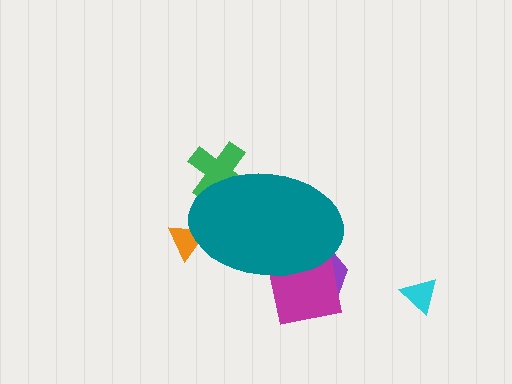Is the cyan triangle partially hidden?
No, the cyan triangle is fully visible.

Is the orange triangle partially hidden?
Yes, the orange triangle is partially hidden behind the teal ellipse.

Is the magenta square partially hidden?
Yes, the magenta square is partially hidden behind the teal ellipse.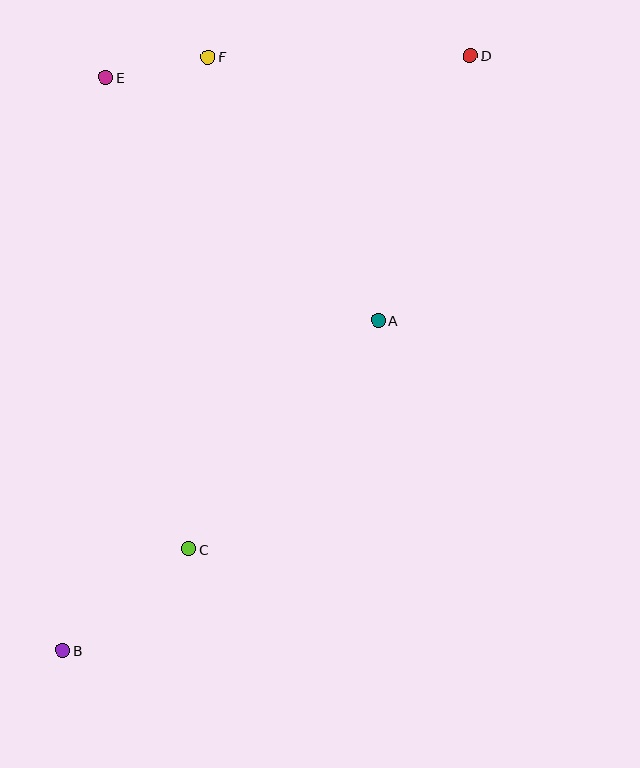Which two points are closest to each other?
Points E and F are closest to each other.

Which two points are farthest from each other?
Points B and D are farthest from each other.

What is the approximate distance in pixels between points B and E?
The distance between B and E is approximately 574 pixels.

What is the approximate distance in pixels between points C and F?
The distance between C and F is approximately 492 pixels.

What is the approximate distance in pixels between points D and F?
The distance between D and F is approximately 262 pixels.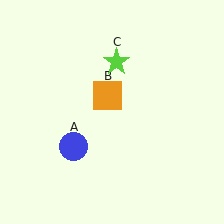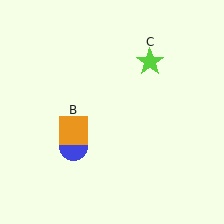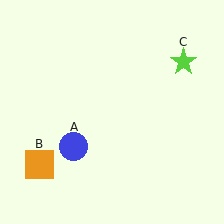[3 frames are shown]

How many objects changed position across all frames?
2 objects changed position: orange square (object B), lime star (object C).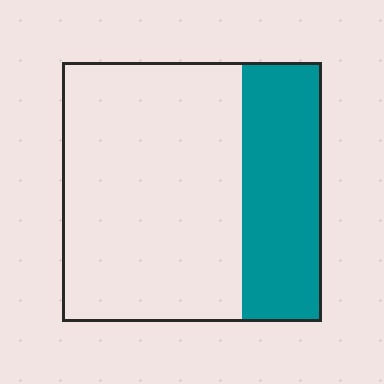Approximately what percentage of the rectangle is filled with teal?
Approximately 30%.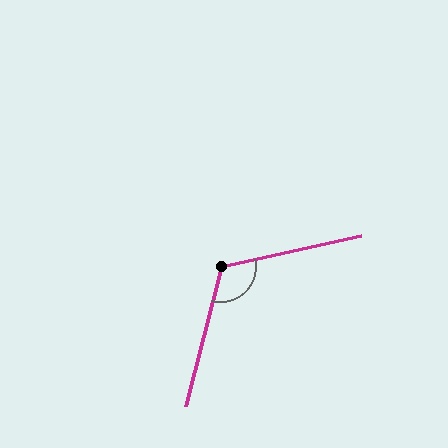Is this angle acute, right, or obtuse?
It is obtuse.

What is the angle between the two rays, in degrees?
Approximately 117 degrees.